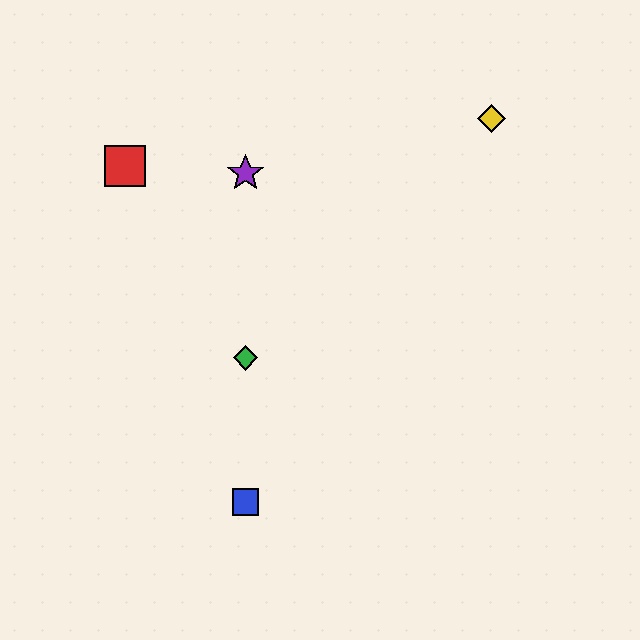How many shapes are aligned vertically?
3 shapes (the blue square, the green diamond, the purple star) are aligned vertically.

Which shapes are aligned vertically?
The blue square, the green diamond, the purple star are aligned vertically.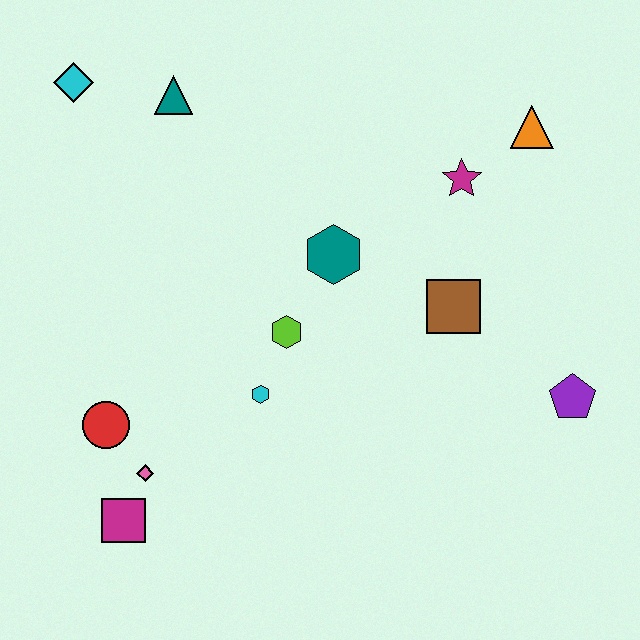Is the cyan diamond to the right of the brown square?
No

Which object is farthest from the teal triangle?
The purple pentagon is farthest from the teal triangle.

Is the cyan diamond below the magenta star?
No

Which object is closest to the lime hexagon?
The cyan hexagon is closest to the lime hexagon.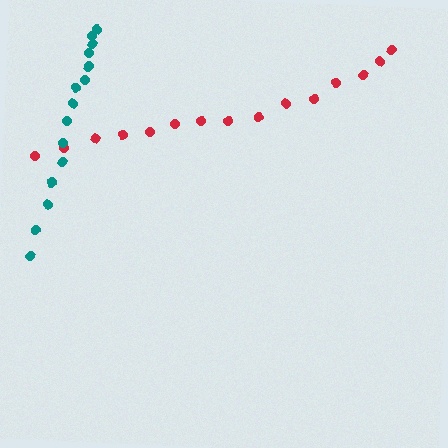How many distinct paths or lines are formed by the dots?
There are 2 distinct paths.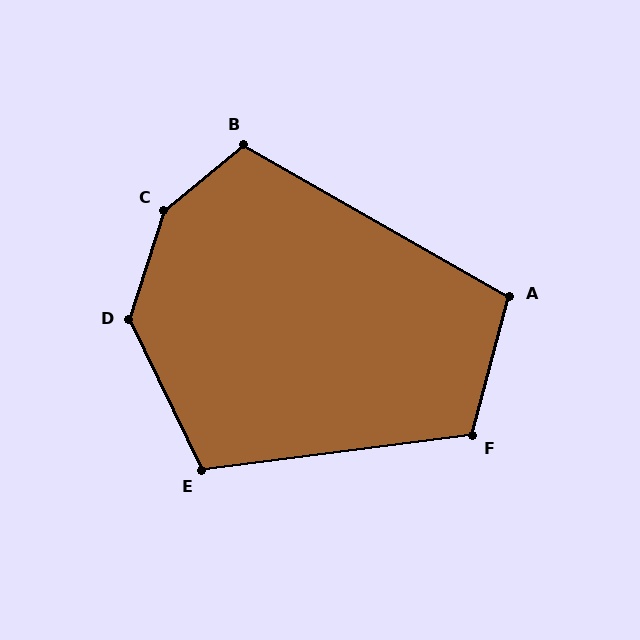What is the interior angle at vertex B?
Approximately 111 degrees (obtuse).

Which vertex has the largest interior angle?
C, at approximately 147 degrees.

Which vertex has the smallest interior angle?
A, at approximately 105 degrees.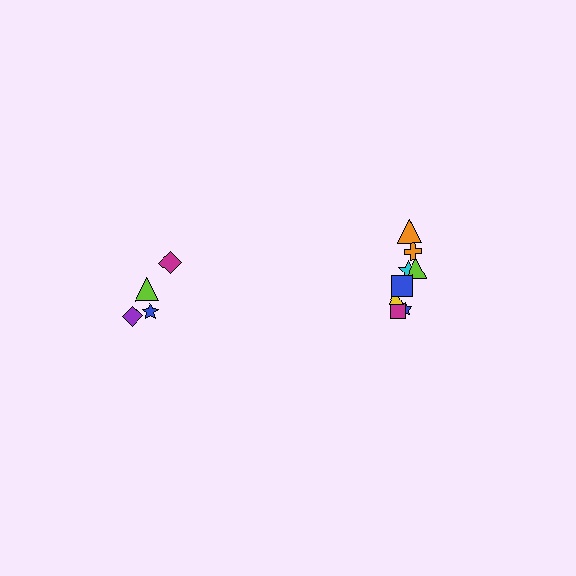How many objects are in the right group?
There are 8 objects.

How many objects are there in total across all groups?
There are 12 objects.